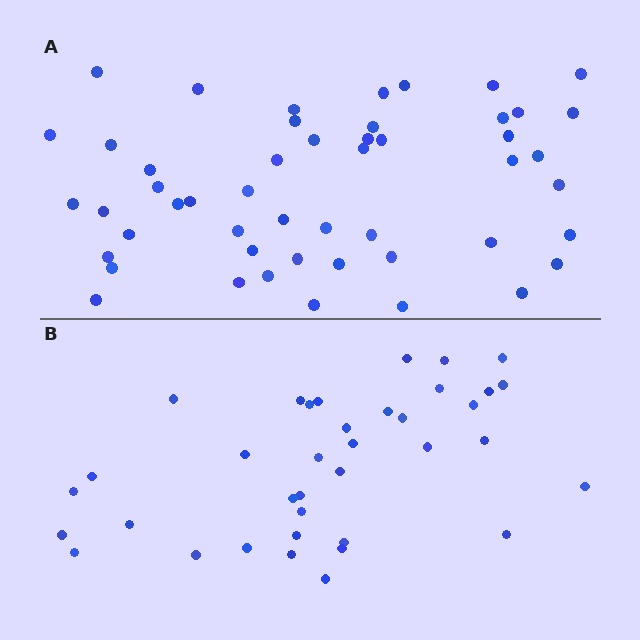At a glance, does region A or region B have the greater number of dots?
Region A (the top region) has more dots.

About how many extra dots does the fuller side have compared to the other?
Region A has approximately 15 more dots than region B.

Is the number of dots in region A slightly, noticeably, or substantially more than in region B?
Region A has noticeably more, but not dramatically so. The ratio is roughly 1.4 to 1.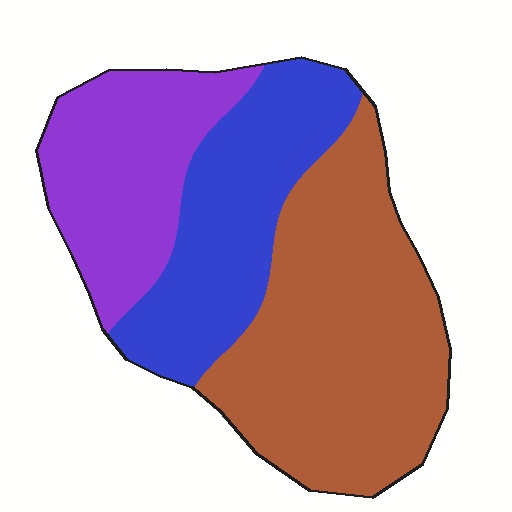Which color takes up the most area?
Brown, at roughly 45%.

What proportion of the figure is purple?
Purple takes up about one quarter (1/4) of the figure.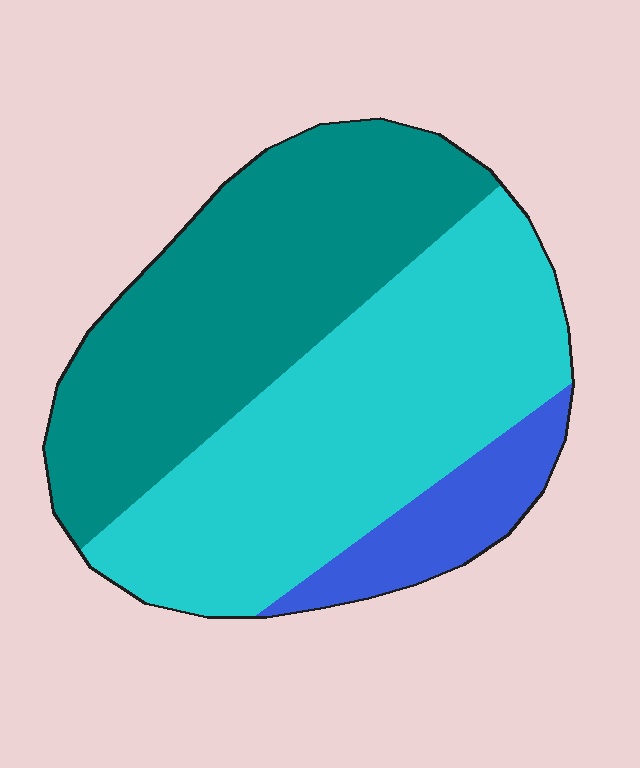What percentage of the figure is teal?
Teal covers 42% of the figure.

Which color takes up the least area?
Blue, at roughly 10%.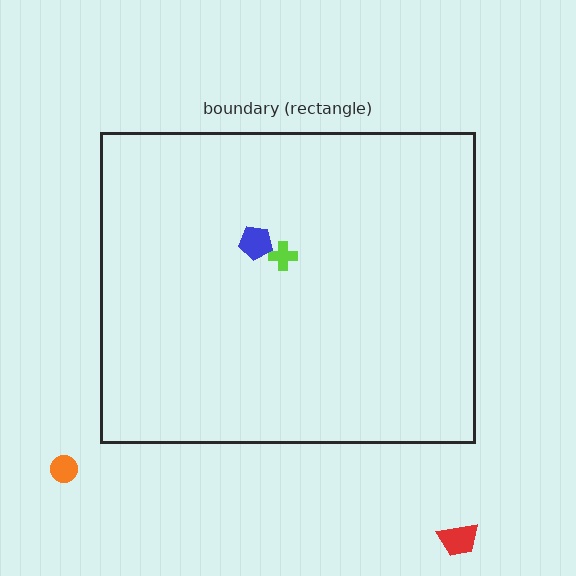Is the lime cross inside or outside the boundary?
Inside.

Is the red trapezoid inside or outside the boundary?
Outside.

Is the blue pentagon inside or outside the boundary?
Inside.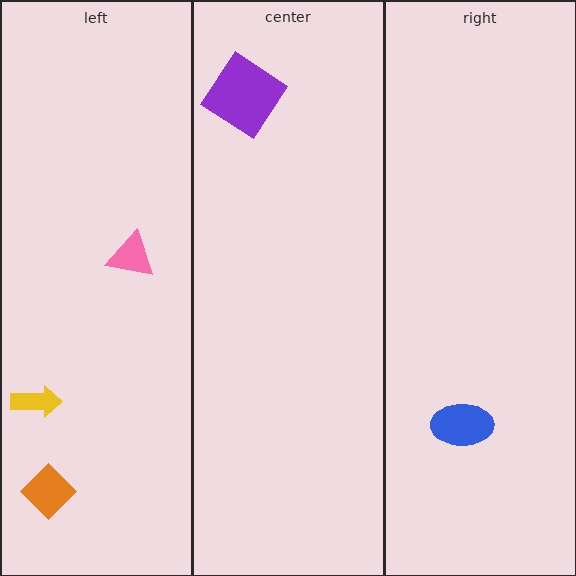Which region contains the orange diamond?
The left region.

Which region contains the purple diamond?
The center region.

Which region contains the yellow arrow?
The left region.